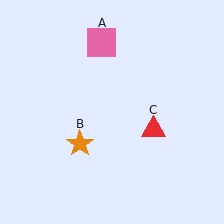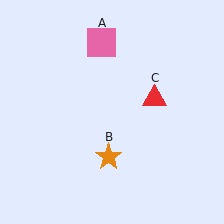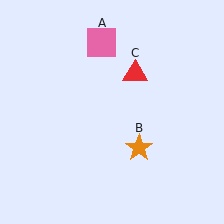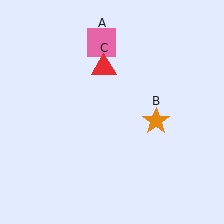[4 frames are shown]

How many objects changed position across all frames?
2 objects changed position: orange star (object B), red triangle (object C).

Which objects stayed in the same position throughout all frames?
Pink square (object A) remained stationary.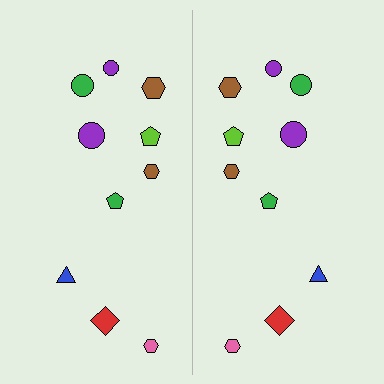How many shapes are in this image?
There are 20 shapes in this image.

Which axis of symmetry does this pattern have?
The pattern has a vertical axis of symmetry running through the center of the image.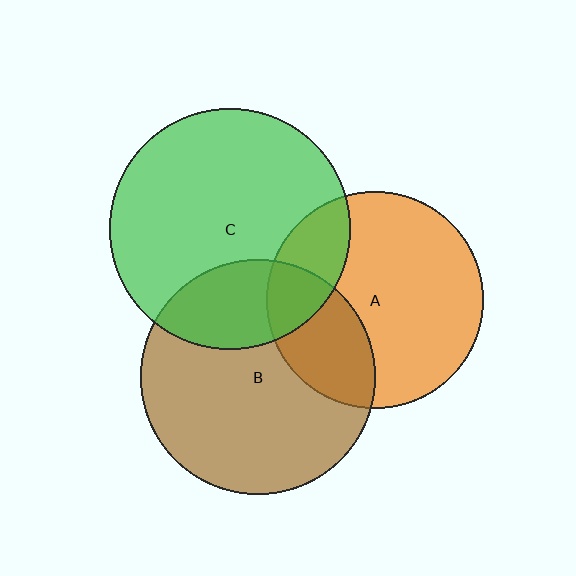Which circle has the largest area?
Circle C (green).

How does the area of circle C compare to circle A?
Approximately 1.2 times.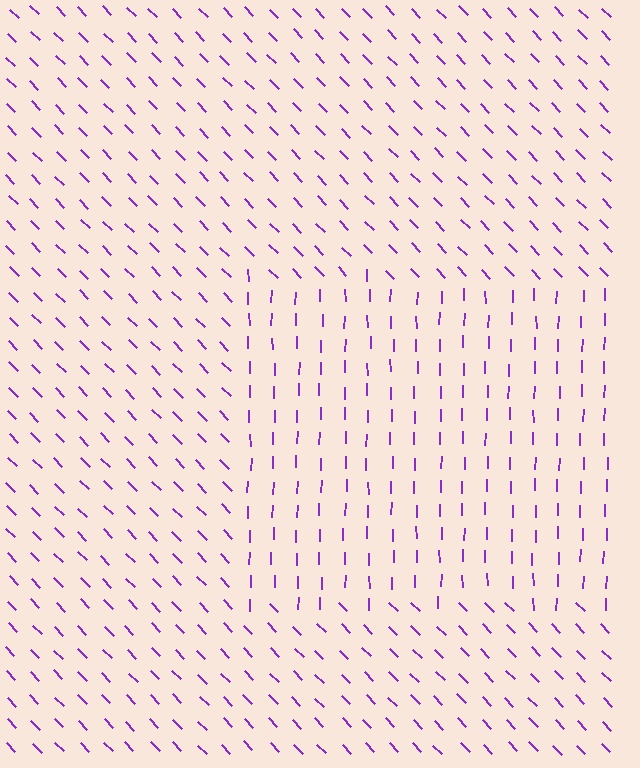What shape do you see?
I see a rectangle.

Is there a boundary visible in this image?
Yes, there is a texture boundary formed by a change in line orientation.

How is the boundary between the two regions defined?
The boundary is defined purely by a change in line orientation (approximately 45 degrees difference). All lines are the same color and thickness.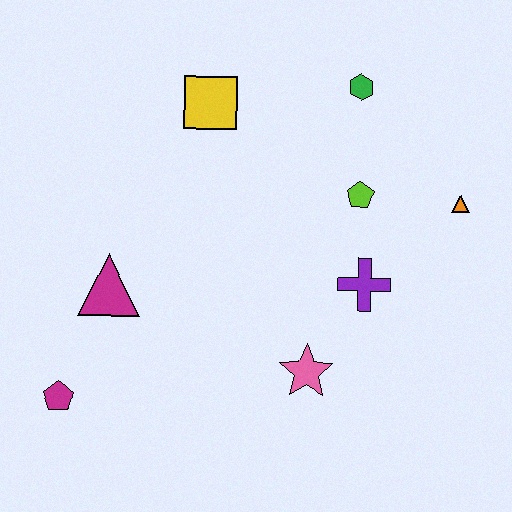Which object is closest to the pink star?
The purple cross is closest to the pink star.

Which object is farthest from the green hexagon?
The magenta pentagon is farthest from the green hexagon.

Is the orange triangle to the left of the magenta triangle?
No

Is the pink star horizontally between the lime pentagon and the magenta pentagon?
Yes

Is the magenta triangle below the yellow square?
Yes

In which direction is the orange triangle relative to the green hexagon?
The orange triangle is below the green hexagon.